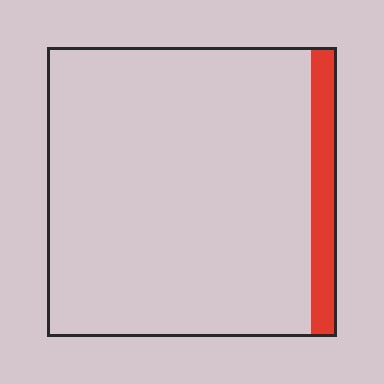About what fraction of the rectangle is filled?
About one tenth (1/10).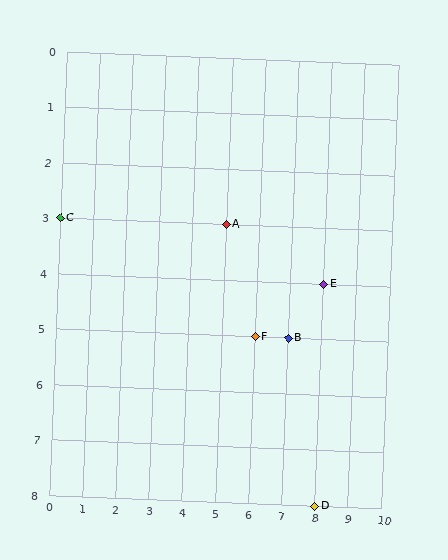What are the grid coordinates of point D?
Point D is at grid coordinates (8, 8).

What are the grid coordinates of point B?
Point B is at grid coordinates (7, 5).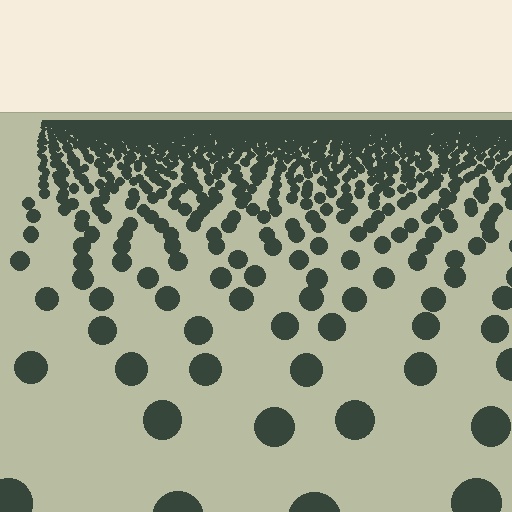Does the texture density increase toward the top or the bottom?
Density increases toward the top.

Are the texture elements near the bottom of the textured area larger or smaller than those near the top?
Larger. Near the bottom, elements are closer to the viewer and appear at a bigger on-screen size.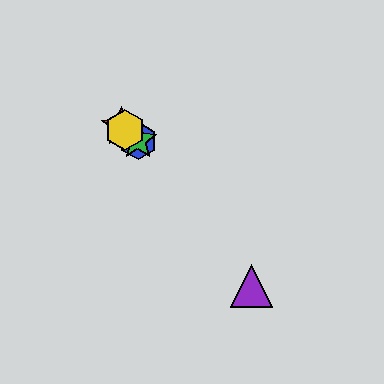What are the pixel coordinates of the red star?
The red star is at (121, 127).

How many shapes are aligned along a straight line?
4 shapes (the red star, the blue hexagon, the green star, the yellow hexagon) are aligned along a straight line.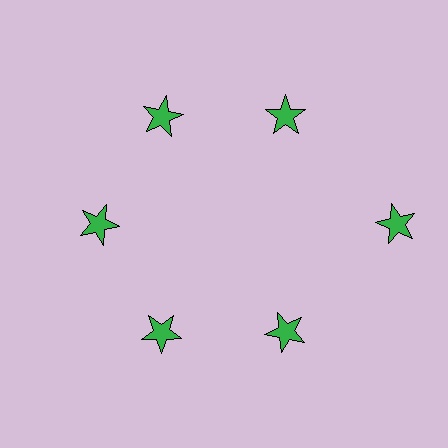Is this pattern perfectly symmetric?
No. The 6 green stars are arranged in a ring, but one element near the 3 o'clock position is pushed outward from the center, breaking the 6-fold rotational symmetry.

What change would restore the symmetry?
The symmetry would be restored by moving it inward, back onto the ring so that all 6 stars sit at equal angles and equal distance from the center.